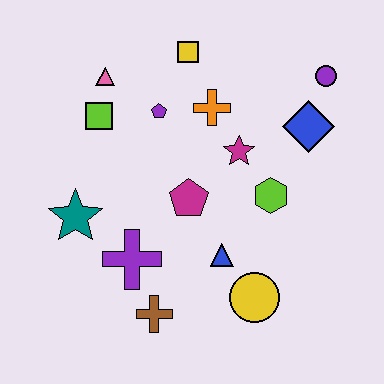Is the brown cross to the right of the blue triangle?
No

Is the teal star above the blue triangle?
Yes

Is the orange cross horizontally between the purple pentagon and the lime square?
No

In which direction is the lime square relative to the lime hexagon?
The lime square is to the left of the lime hexagon.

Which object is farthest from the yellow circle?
The pink triangle is farthest from the yellow circle.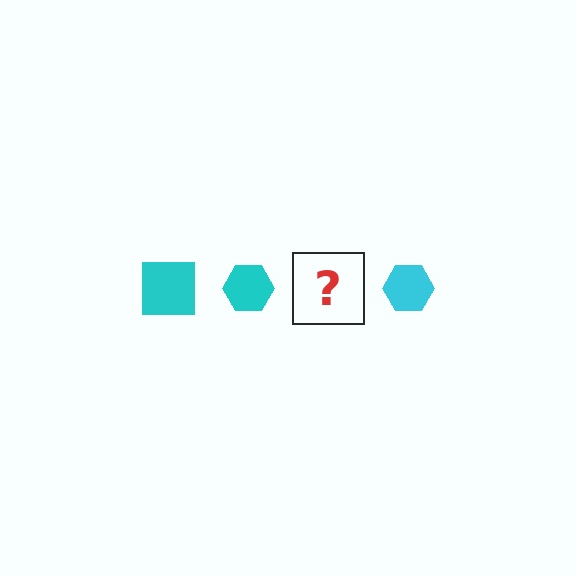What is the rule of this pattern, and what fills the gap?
The rule is that the pattern cycles through square, hexagon shapes in cyan. The gap should be filled with a cyan square.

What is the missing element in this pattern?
The missing element is a cyan square.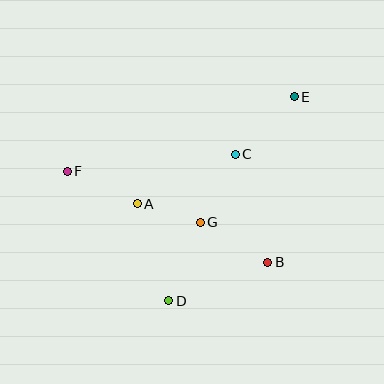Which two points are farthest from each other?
Points D and E are farthest from each other.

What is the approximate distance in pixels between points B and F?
The distance between B and F is approximately 220 pixels.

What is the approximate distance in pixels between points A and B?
The distance between A and B is approximately 143 pixels.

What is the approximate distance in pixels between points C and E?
The distance between C and E is approximately 82 pixels.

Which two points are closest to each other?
Points A and G are closest to each other.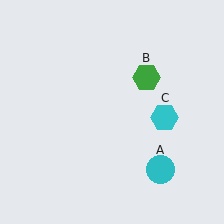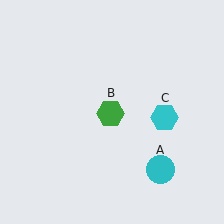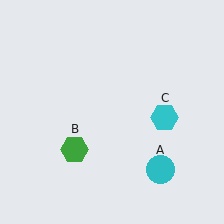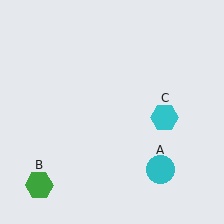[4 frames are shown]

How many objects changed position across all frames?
1 object changed position: green hexagon (object B).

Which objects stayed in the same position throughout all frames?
Cyan circle (object A) and cyan hexagon (object C) remained stationary.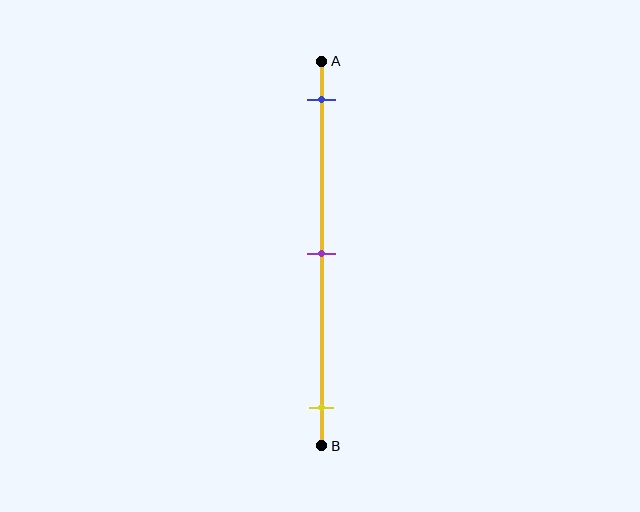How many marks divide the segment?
There are 3 marks dividing the segment.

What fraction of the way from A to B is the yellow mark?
The yellow mark is approximately 90% (0.9) of the way from A to B.